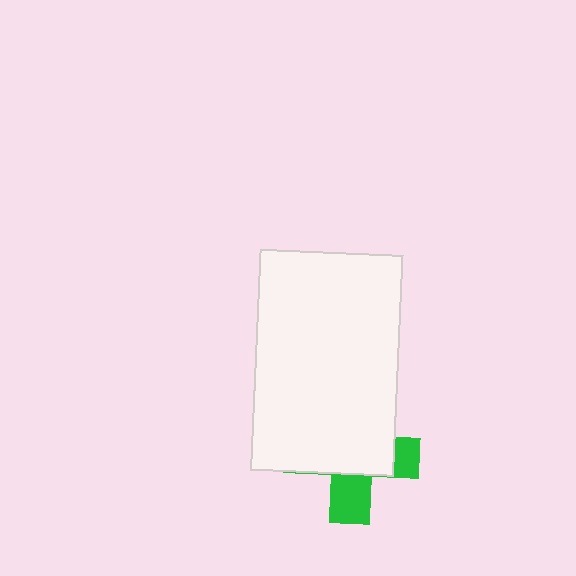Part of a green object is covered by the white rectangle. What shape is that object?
It is a cross.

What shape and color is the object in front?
The object in front is a white rectangle.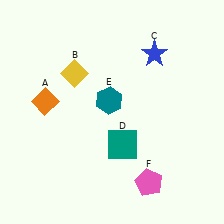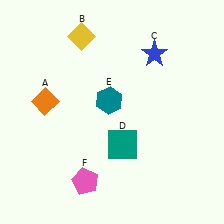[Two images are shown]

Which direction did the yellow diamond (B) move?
The yellow diamond (B) moved up.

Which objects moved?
The objects that moved are: the yellow diamond (B), the pink pentagon (F).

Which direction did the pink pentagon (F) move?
The pink pentagon (F) moved left.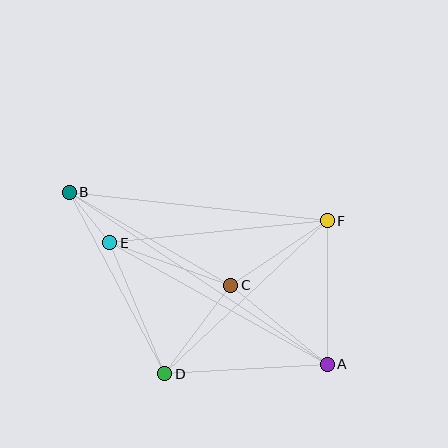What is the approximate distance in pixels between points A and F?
The distance between A and F is approximately 143 pixels.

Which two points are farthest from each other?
Points A and B are farthest from each other.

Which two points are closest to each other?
Points B and E are closest to each other.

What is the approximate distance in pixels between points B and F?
The distance between B and F is approximately 259 pixels.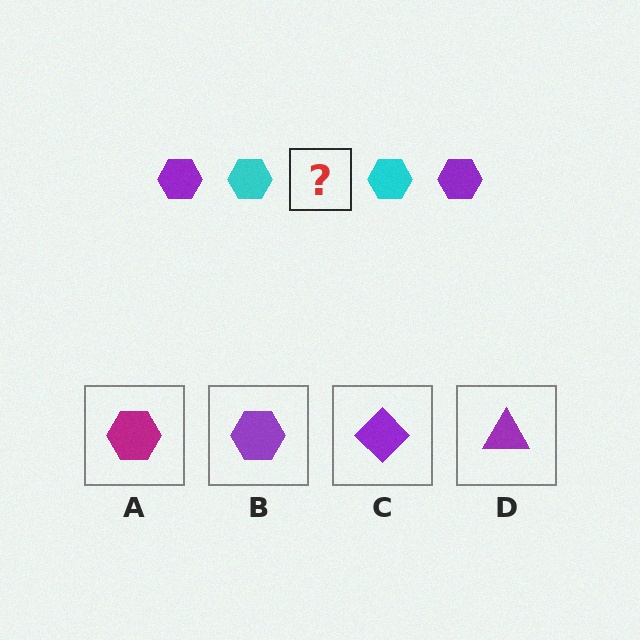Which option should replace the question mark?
Option B.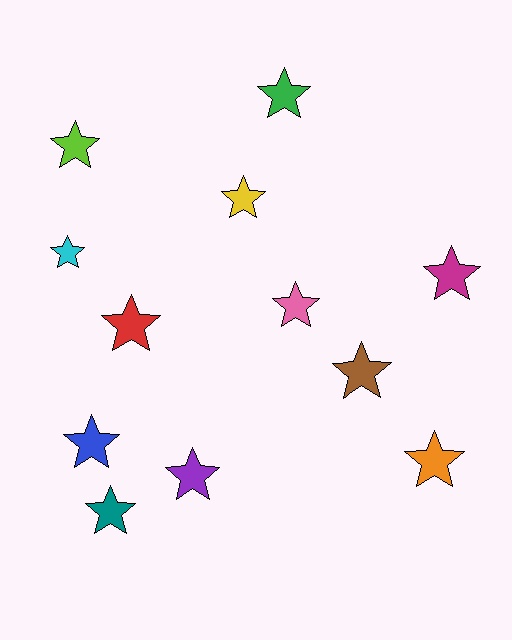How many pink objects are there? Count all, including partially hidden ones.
There is 1 pink object.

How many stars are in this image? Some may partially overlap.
There are 12 stars.